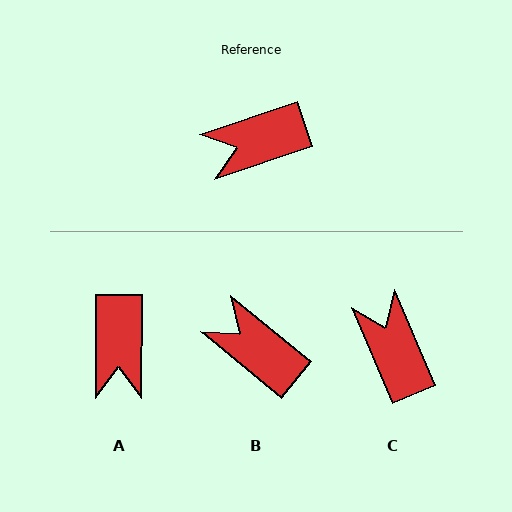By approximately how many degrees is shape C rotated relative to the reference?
Approximately 85 degrees clockwise.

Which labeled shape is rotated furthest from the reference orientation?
C, about 85 degrees away.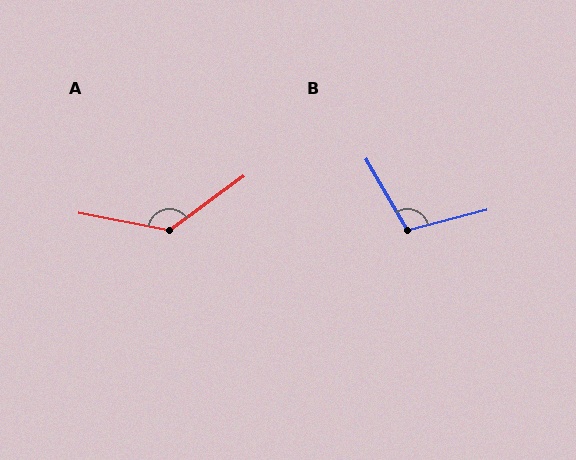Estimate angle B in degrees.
Approximately 106 degrees.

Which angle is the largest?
A, at approximately 133 degrees.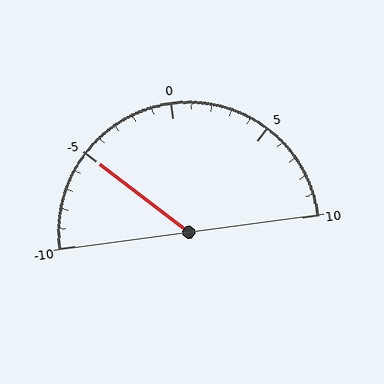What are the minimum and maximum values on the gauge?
The gauge ranges from -10 to 10.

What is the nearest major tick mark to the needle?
The nearest major tick mark is -5.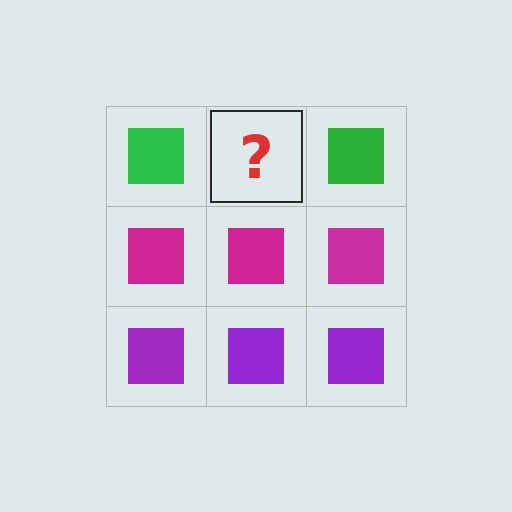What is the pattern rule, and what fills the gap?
The rule is that each row has a consistent color. The gap should be filled with a green square.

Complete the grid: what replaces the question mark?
The question mark should be replaced with a green square.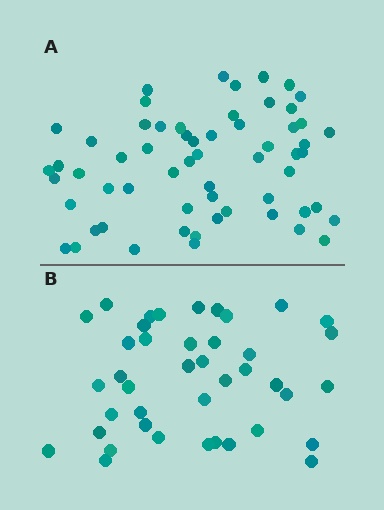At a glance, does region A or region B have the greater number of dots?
Region A (the top region) has more dots.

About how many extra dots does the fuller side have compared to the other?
Region A has approximately 20 more dots than region B.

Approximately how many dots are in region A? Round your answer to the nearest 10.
About 60 dots.